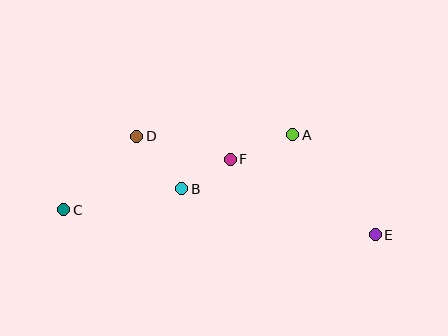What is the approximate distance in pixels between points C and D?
The distance between C and D is approximately 104 pixels.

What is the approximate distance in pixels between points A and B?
The distance between A and B is approximately 123 pixels.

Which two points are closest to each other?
Points B and F are closest to each other.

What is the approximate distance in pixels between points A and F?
The distance between A and F is approximately 67 pixels.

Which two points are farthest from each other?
Points C and E are farthest from each other.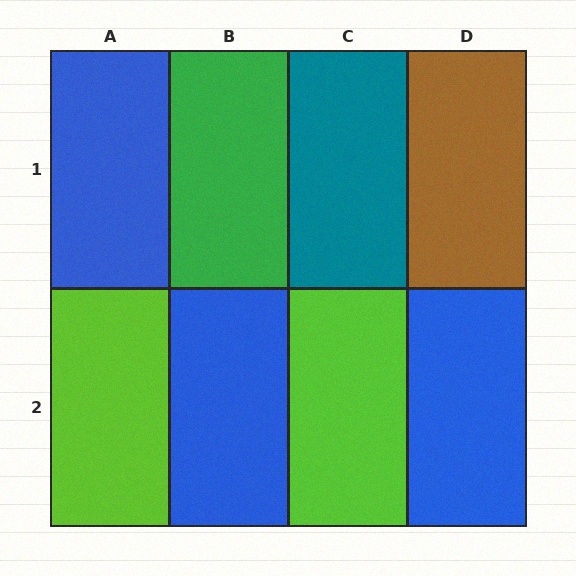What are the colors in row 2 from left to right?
Lime, blue, lime, blue.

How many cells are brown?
1 cell is brown.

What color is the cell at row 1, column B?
Green.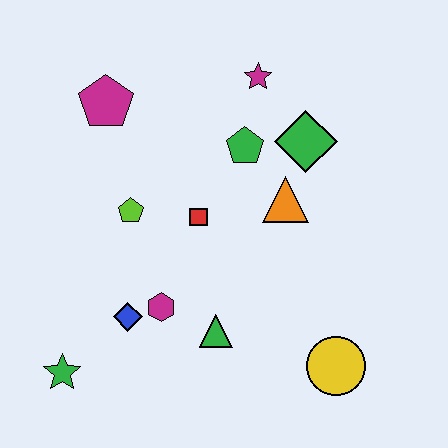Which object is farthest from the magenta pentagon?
The yellow circle is farthest from the magenta pentagon.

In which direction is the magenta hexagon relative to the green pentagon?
The magenta hexagon is below the green pentagon.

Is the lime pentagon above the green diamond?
No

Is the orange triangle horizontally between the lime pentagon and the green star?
No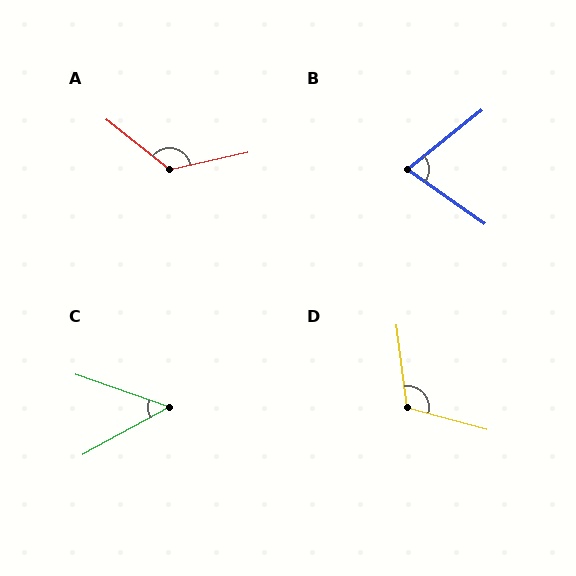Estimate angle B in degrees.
Approximately 74 degrees.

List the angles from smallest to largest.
C (48°), B (74°), D (113°), A (129°).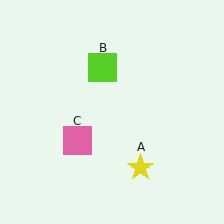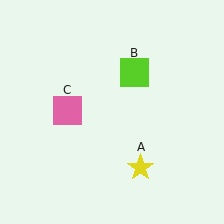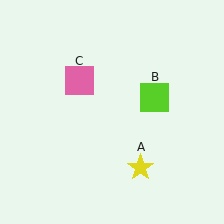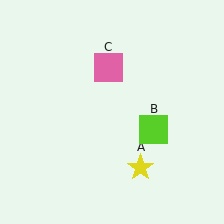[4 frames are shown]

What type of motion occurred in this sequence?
The lime square (object B), pink square (object C) rotated clockwise around the center of the scene.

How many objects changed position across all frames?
2 objects changed position: lime square (object B), pink square (object C).